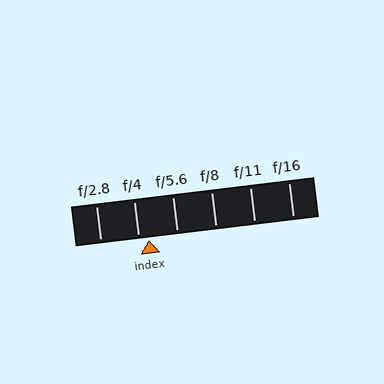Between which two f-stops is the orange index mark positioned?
The index mark is between f/4 and f/5.6.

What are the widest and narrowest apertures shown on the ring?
The widest aperture shown is f/2.8 and the narrowest is f/16.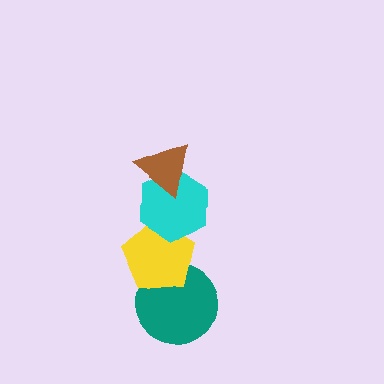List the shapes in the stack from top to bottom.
From top to bottom: the brown triangle, the cyan hexagon, the yellow pentagon, the teal circle.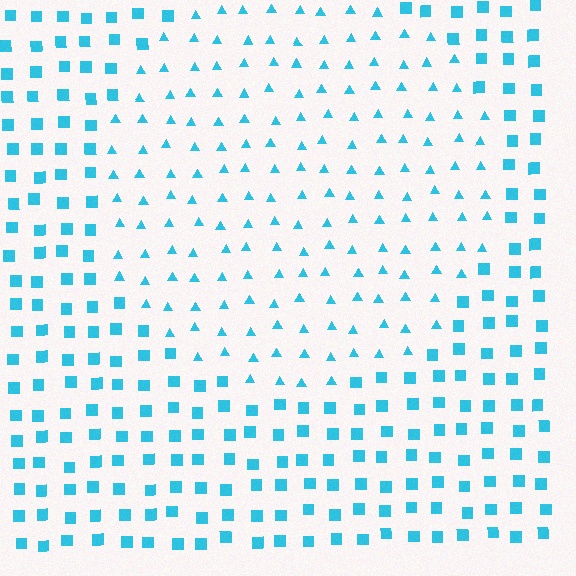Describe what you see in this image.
The image is filled with small cyan elements arranged in a uniform grid. A circle-shaped region contains triangles, while the surrounding area contains squares. The boundary is defined purely by the change in element shape.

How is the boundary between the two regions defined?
The boundary is defined by a change in element shape: triangles inside vs. squares outside. All elements share the same color and spacing.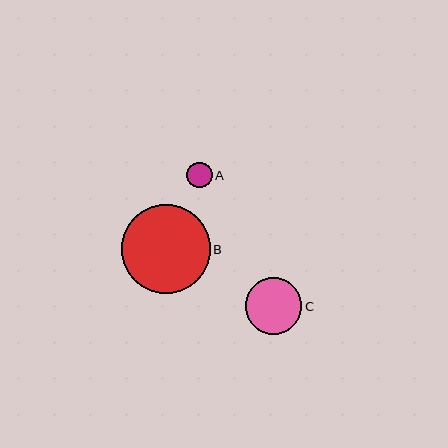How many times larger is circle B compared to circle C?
Circle B is approximately 1.6 times the size of circle C.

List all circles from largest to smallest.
From largest to smallest: B, C, A.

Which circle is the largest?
Circle B is the largest with a size of approximately 89 pixels.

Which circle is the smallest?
Circle A is the smallest with a size of approximately 25 pixels.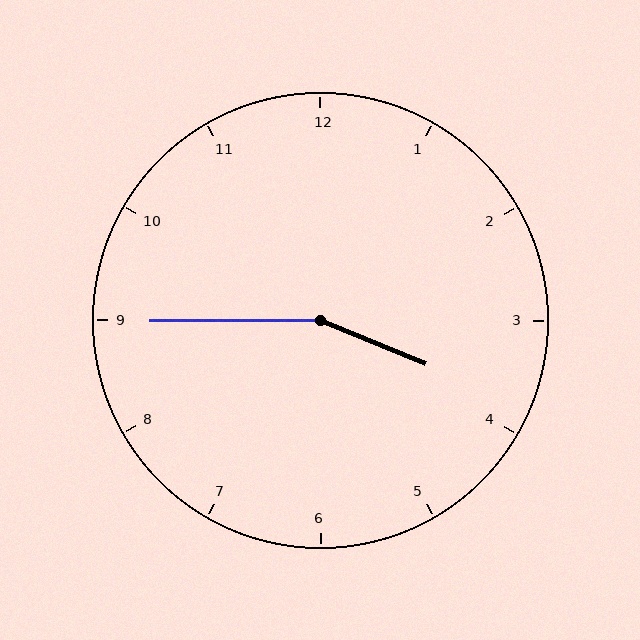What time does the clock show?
3:45.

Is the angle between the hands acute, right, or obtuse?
It is obtuse.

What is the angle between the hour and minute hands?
Approximately 158 degrees.